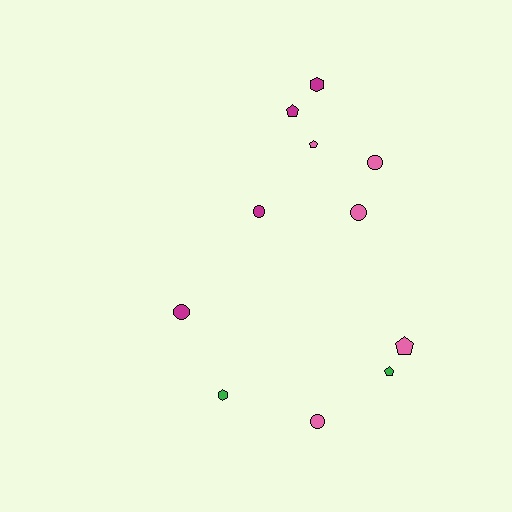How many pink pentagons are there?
There are 2 pink pentagons.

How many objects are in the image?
There are 11 objects.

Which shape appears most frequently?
Circle, with 5 objects.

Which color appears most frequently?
Pink, with 5 objects.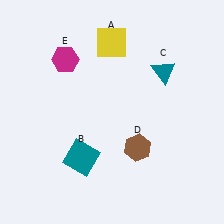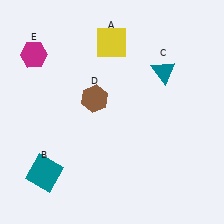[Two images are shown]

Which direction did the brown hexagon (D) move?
The brown hexagon (D) moved up.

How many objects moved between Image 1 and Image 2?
3 objects moved between the two images.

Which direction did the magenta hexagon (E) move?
The magenta hexagon (E) moved left.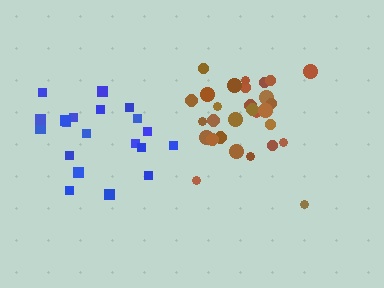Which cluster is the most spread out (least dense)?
Blue.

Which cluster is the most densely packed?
Brown.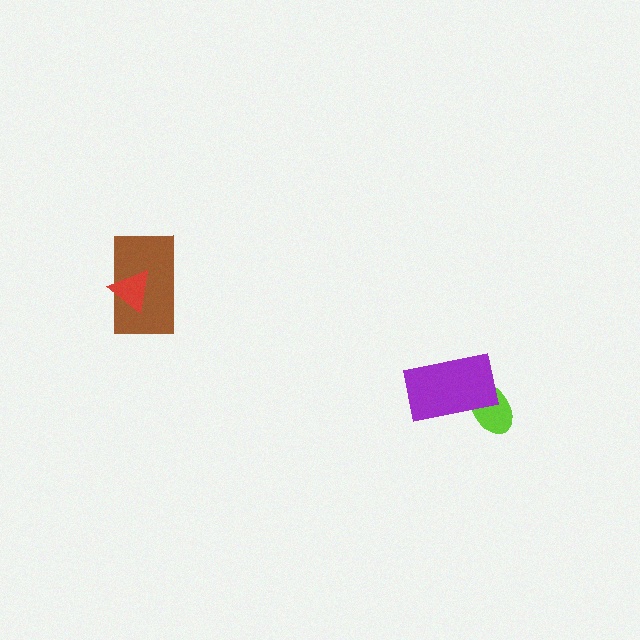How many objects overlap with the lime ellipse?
1 object overlaps with the lime ellipse.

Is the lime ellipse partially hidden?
Yes, it is partially covered by another shape.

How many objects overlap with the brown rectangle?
1 object overlaps with the brown rectangle.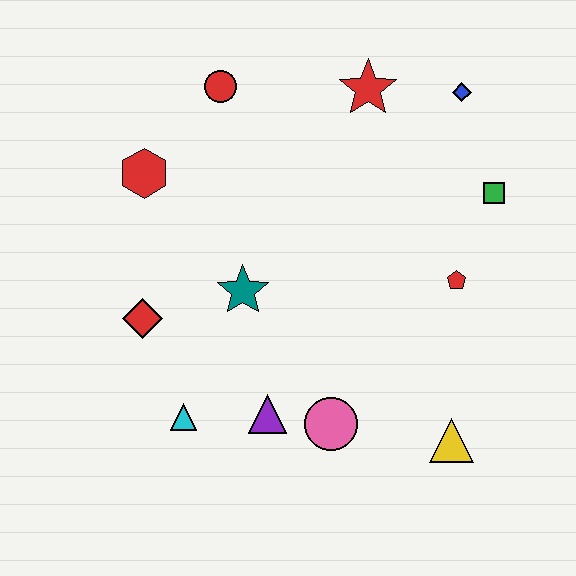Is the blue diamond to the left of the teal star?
No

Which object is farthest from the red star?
The cyan triangle is farthest from the red star.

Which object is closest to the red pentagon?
The green square is closest to the red pentagon.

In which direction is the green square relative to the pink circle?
The green square is above the pink circle.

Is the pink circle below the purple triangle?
Yes